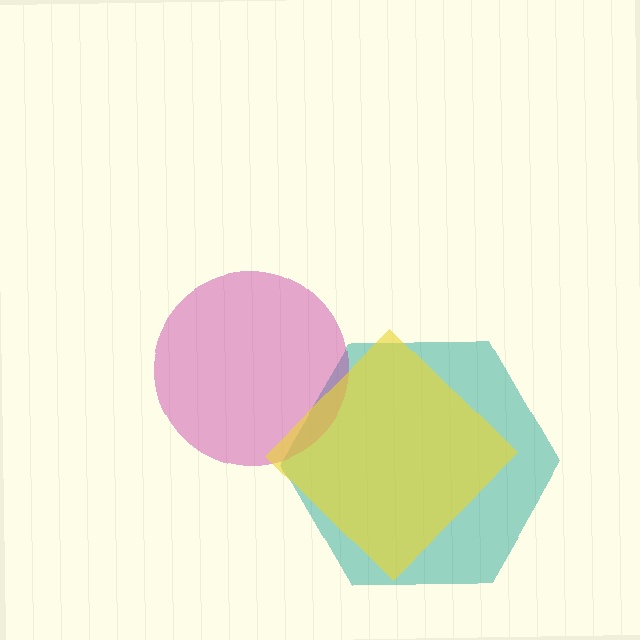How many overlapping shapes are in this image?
There are 3 overlapping shapes in the image.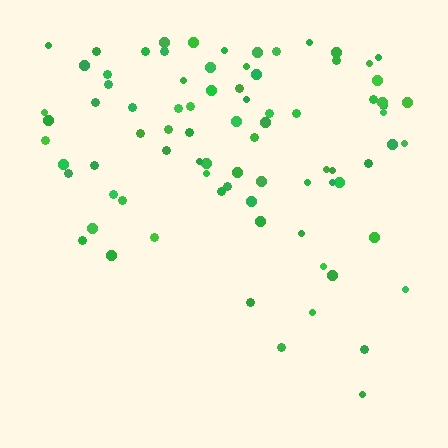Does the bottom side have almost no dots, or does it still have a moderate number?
Still a moderate number, just noticeably fewer than the top.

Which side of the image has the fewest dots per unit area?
The bottom.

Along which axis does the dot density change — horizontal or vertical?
Vertical.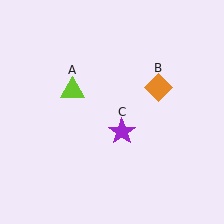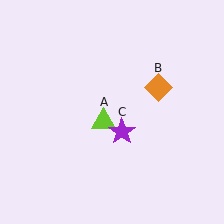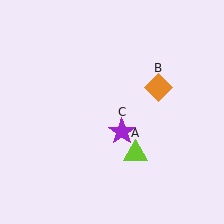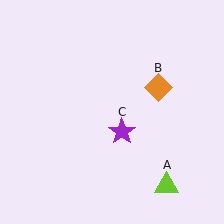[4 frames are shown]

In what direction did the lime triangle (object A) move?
The lime triangle (object A) moved down and to the right.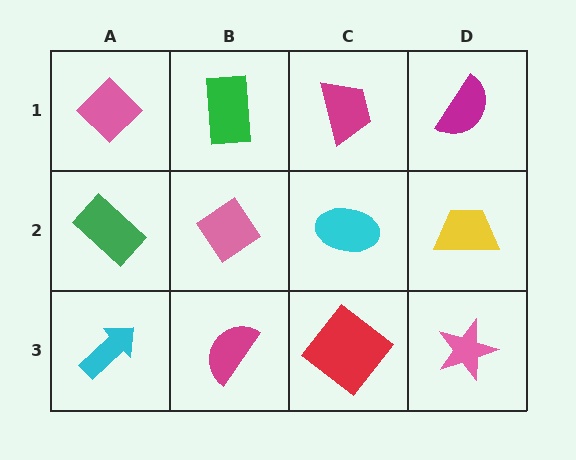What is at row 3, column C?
A red diamond.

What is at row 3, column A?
A cyan arrow.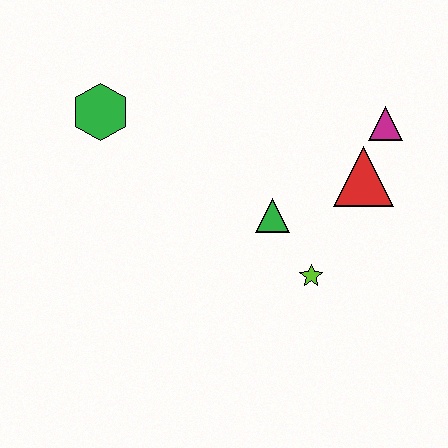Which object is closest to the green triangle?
The lime star is closest to the green triangle.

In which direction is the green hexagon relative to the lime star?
The green hexagon is to the left of the lime star.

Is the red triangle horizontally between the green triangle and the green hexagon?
No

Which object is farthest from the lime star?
The green hexagon is farthest from the lime star.